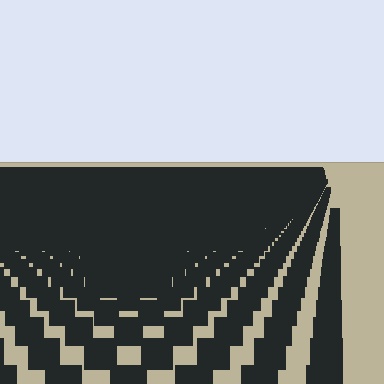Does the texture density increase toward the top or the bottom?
Density increases toward the top.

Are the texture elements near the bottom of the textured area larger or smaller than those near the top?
Larger. Near the bottom, elements are closer to the viewer and appear at a bigger on-screen size.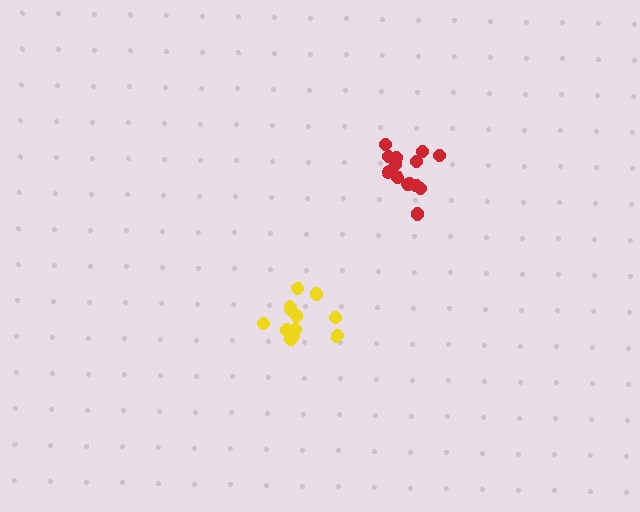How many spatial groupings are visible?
There are 2 spatial groupings.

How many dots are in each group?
Group 1: 12 dots, Group 2: 14 dots (26 total).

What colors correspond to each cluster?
The clusters are colored: yellow, red.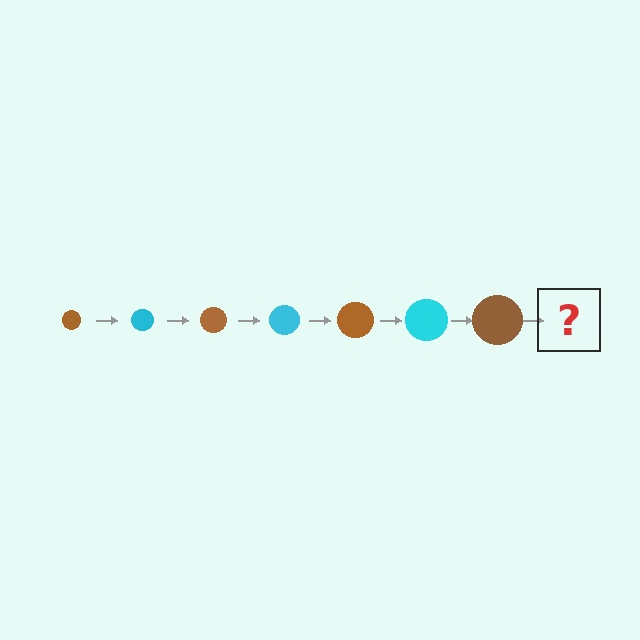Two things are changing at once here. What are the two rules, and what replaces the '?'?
The two rules are that the circle grows larger each step and the color cycles through brown and cyan. The '?' should be a cyan circle, larger than the previous one.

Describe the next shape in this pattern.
It should be a cyan circle, larger than the previous one.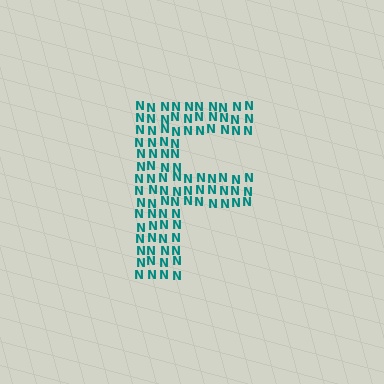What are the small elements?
The small elements are letter N's.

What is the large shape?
The large shape is the letter F.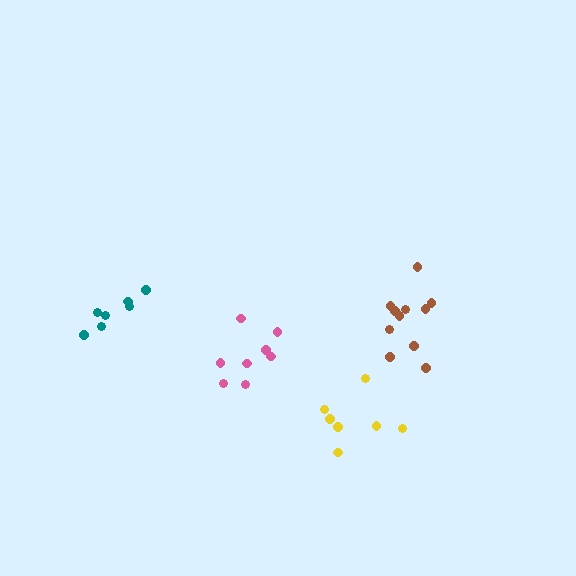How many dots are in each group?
Group 1: 7 dots, Group 2: 11 dots, Group 3: 7 dots, Group 4: 8 dots (33 total).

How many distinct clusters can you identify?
There are 4 distinct clusters.